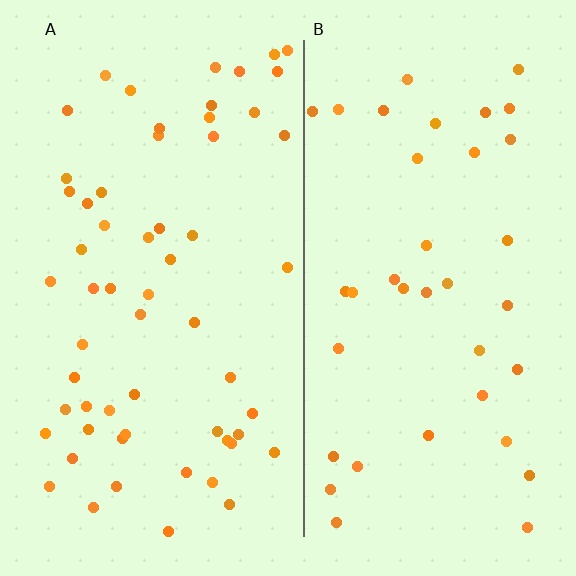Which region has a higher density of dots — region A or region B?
A (the left).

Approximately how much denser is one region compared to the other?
Approximately 1.6× — region A over region B.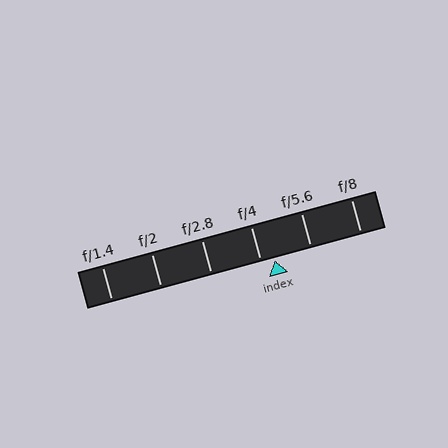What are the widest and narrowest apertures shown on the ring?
The widest aperture shown is f/1.4 and the narrowest is f/8.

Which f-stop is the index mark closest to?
The index mark is closest to f/4.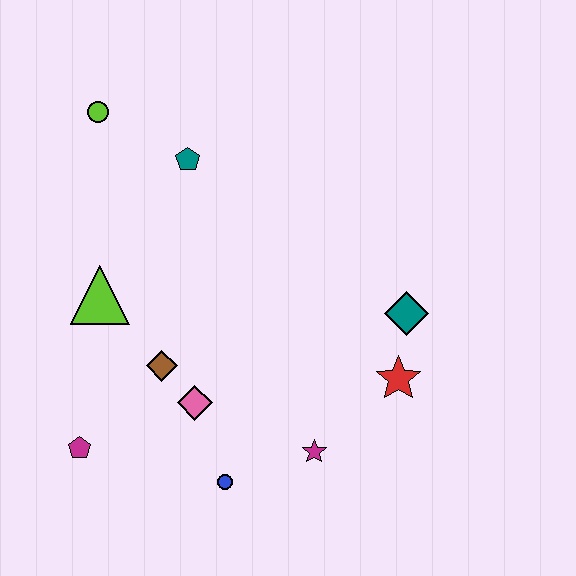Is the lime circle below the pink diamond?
No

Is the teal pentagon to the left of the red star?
Yes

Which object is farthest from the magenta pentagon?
The teal diamond is farthest from the magenta pentagon.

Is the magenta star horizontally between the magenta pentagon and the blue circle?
No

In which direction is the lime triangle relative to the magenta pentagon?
The lime triangle is above the magenta pentagon.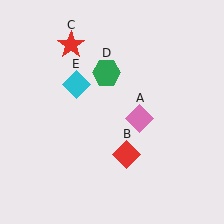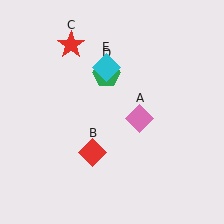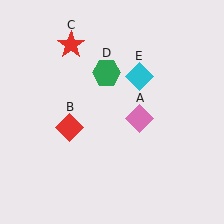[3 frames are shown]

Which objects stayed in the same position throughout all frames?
Pink diamond (object A) and red star (object C) and green hexagon (object D) remained stationary.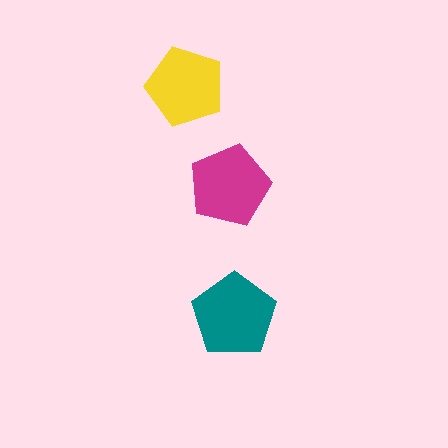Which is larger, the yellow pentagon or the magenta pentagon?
The magenta one.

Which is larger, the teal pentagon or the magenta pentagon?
The teal one.